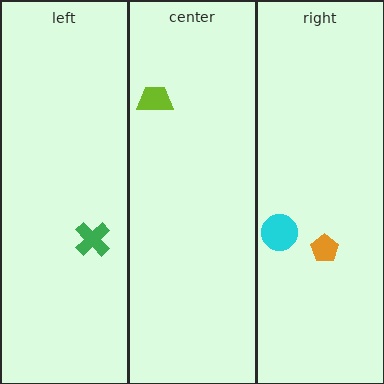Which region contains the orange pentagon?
The right region.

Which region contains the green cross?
The left region.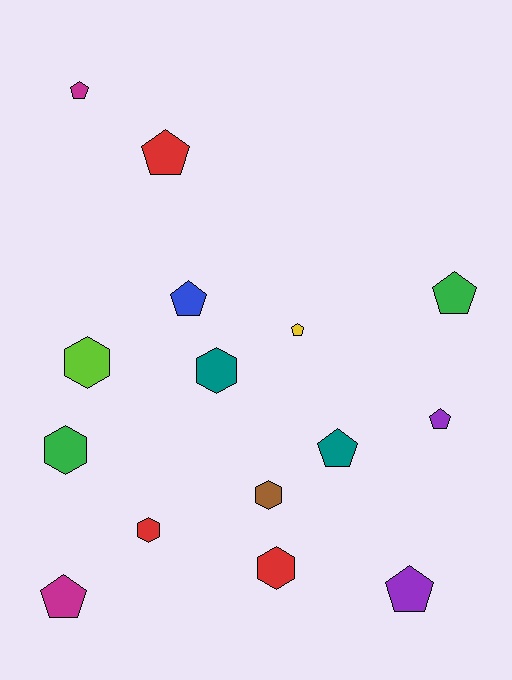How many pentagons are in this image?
There are 9 pentagons.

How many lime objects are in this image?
There is 1 lime object.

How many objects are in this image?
There are 15 objects.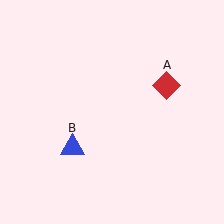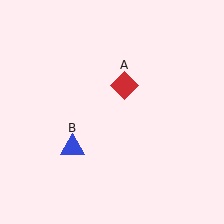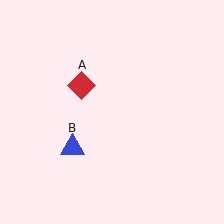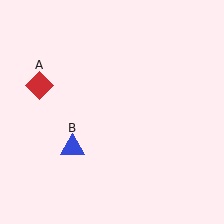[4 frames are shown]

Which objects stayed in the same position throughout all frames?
Blue triangle (object B) remained stationary.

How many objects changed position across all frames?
1 object changed position: red diamond (object A).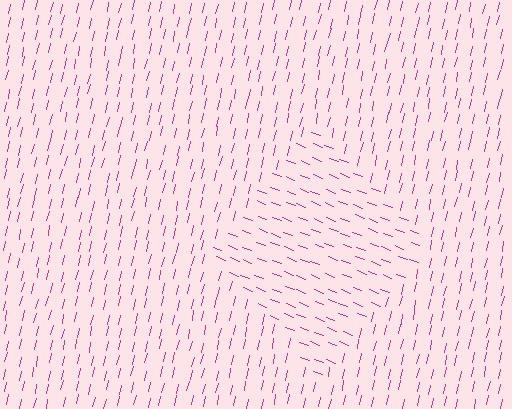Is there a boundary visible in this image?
Yes, there is a texture boundary formed by a change in line orientation.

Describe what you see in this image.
The image is filled with small magenta line segments. A diamond region in the image has lines oriented differently from the surrounding lines, creating a visible texture boundary.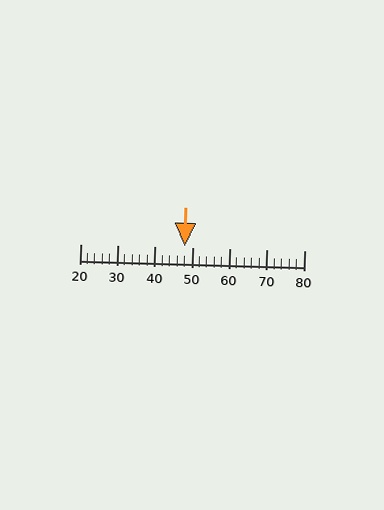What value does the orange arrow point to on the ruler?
The orange arrow points to approximately 48.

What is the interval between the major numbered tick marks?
The major tick marks are spaced 10 units apart.